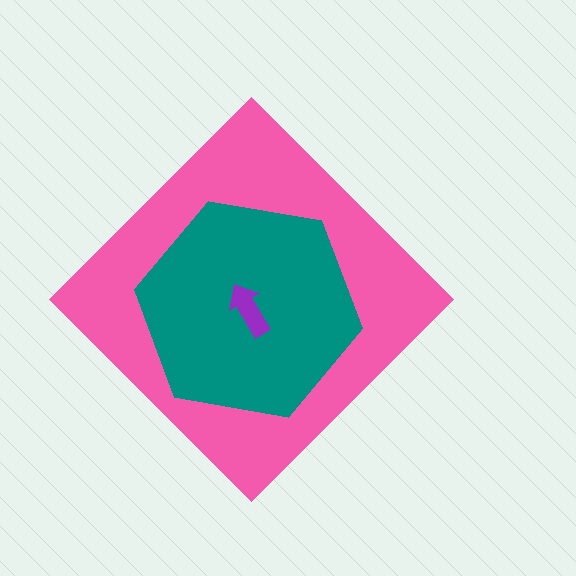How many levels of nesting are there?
3.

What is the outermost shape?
The pink diamond.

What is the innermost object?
The purple arrow.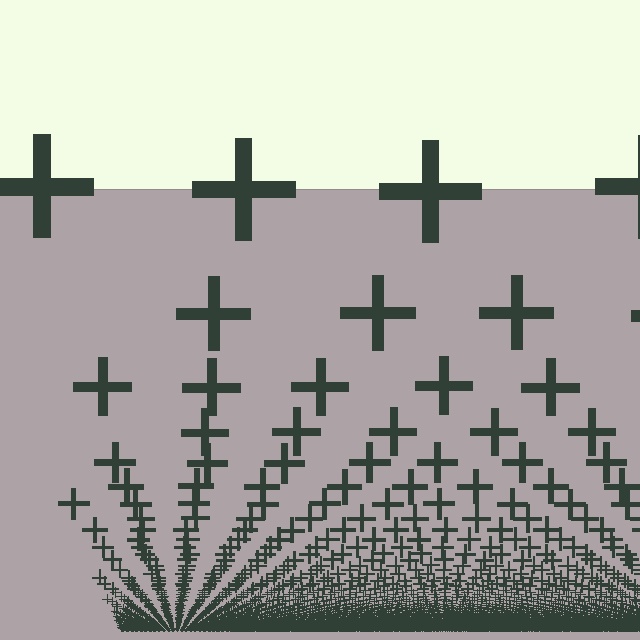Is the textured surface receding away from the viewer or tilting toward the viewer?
The surface appears to tilt toward the viewer. Texture elements get larger and sparser toward the top.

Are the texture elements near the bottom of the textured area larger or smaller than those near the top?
Smaller. The gradient is inverted — elements near the bottom are smaller and denser.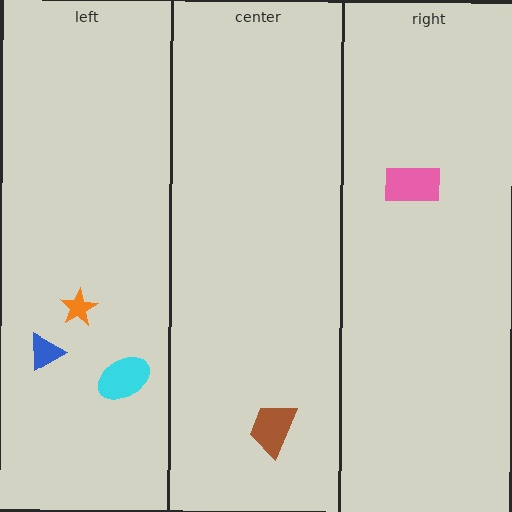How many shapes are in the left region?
3.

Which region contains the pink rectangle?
The right region.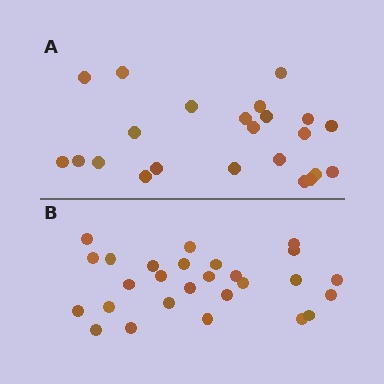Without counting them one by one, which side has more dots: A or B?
Region B (the bottom region) has more dots.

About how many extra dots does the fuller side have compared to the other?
Region B has about 4 more dots than region A.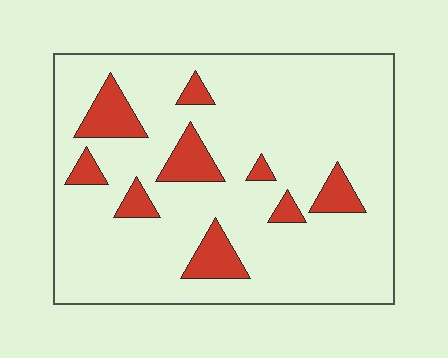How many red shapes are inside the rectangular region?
9.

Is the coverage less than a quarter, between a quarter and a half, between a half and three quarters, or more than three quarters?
Less than a quarter.